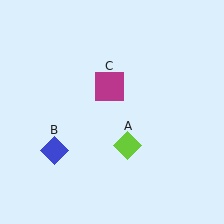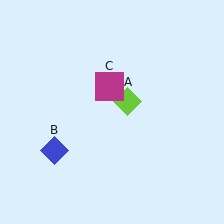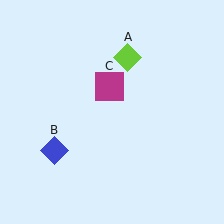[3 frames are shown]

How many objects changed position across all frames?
1 object changed position: lime diamond (object A).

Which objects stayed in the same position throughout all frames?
Blue diamond (object B) and magenta square (object C) remained stationary.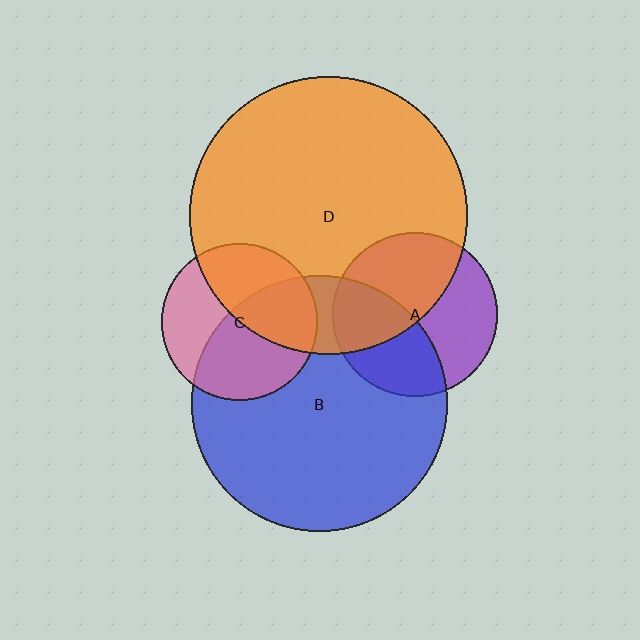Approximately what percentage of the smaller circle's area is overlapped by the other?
Approximately 50%.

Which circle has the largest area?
Circle D (orange).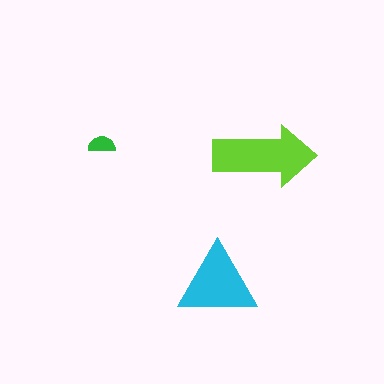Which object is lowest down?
The cyan triangle is bottommost.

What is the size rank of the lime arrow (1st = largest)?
1st.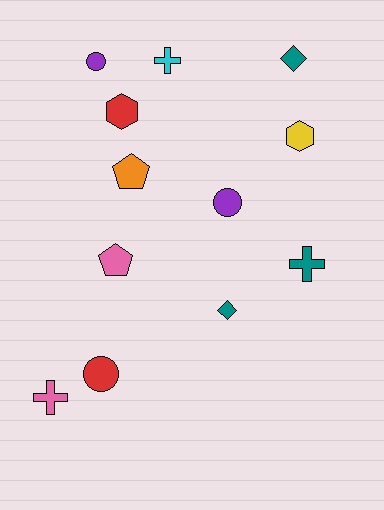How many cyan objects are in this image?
There is 1 cyan object.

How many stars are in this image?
There are no stars.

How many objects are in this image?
There are 12 objects.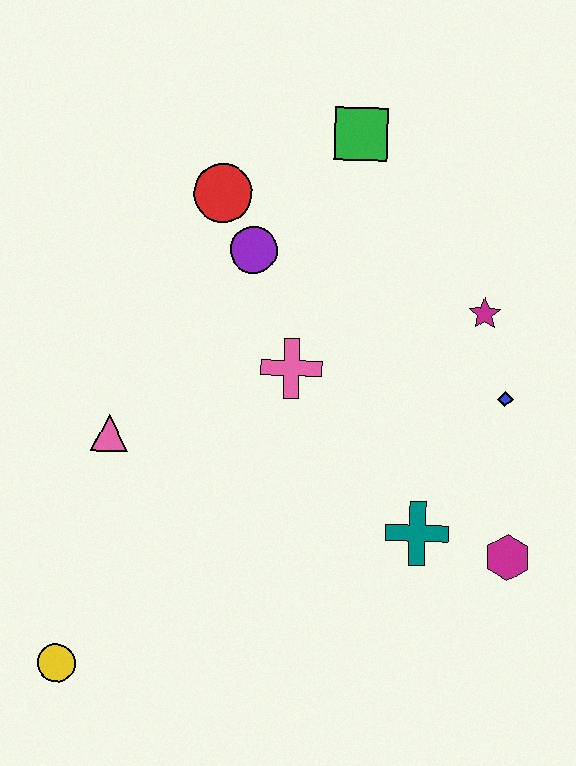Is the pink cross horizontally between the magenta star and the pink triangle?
Yes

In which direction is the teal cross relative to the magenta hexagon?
The teal cross is to the left of the magenta hexagon.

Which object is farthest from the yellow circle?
The green square is farthest from the yellow circle.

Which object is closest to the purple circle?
The red circle is closest to the purple circle.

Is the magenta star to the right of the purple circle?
Yes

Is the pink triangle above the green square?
No